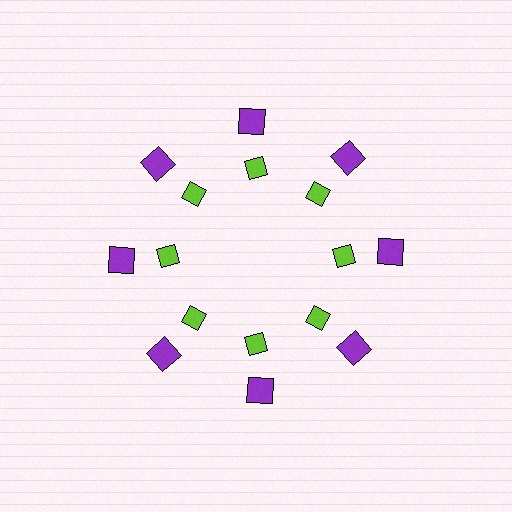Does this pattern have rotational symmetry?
Yes, this pattern has 8-fold rotational symmetry. It looks the same after rotating 45 degrees around the center.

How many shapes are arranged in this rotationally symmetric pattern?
There are 16 shapes, arranged in 8 groups of 2.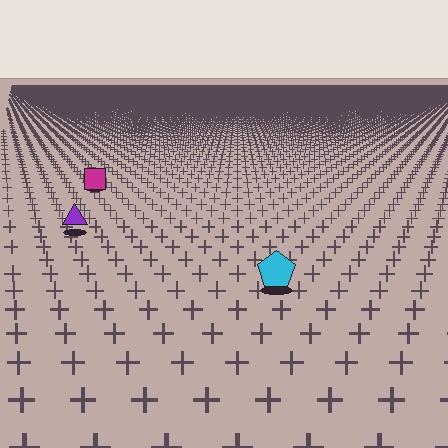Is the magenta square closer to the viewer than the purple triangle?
No. The purple triangle is closer — you can tell from the texture gradient: the ground texture is coarser near it.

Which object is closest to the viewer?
The cyan pentagon is closest. The texture marks near it are larger and more spread out.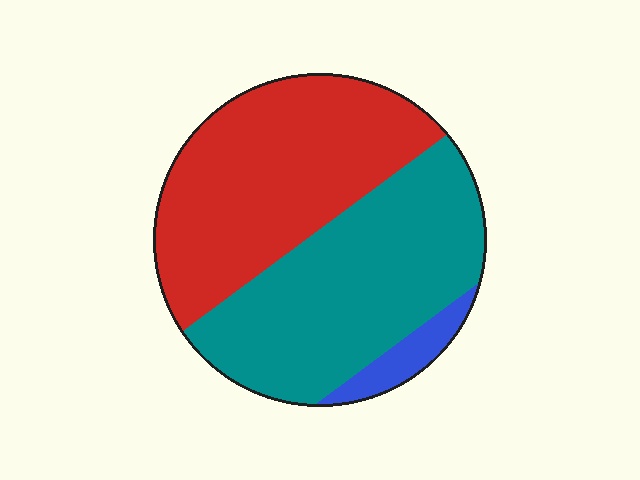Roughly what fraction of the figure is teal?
Teal covers roughly 45% of the figure.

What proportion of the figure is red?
Red takes up about one half (1/2) of the figure.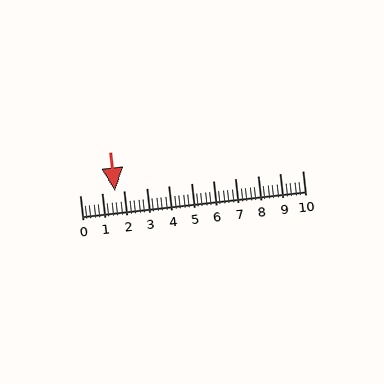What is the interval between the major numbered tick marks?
The major tick marks are spaced 1 units apart.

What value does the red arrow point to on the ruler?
The red arrow points to approximately 1.6.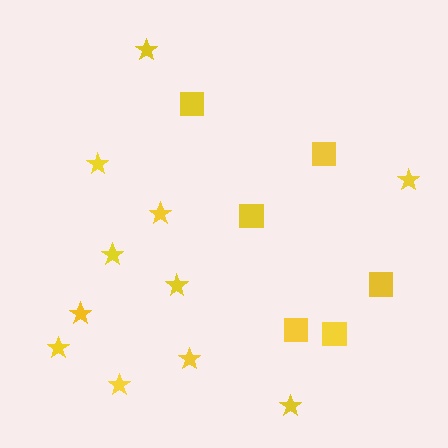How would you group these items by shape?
There are 2 groups: one group of stars (11) and one group of squares (6).